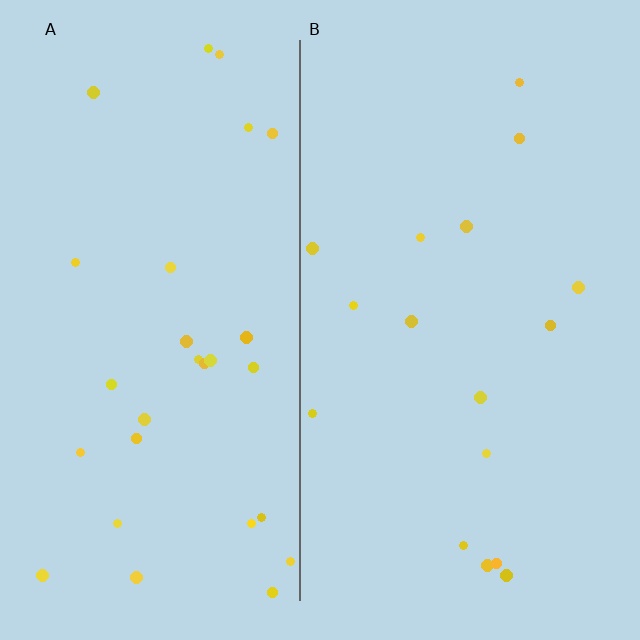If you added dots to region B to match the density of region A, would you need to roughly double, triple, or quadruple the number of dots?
Approximately double.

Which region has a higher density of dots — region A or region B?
A (the left).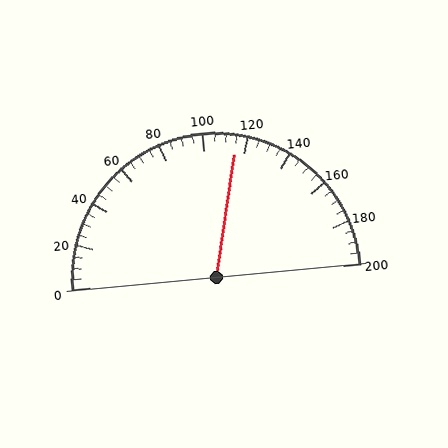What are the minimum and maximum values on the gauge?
The gauge ranges from 0 to 200.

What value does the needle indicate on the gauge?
The needle indicates approximately 115.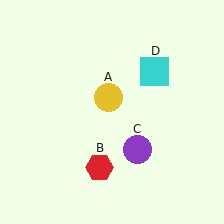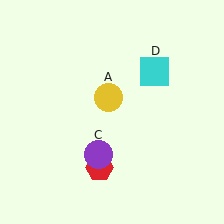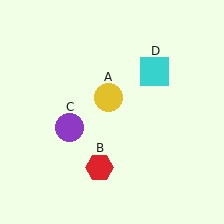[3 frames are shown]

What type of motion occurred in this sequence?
The purple circle (object C) rotated clockwise around the center of the scene.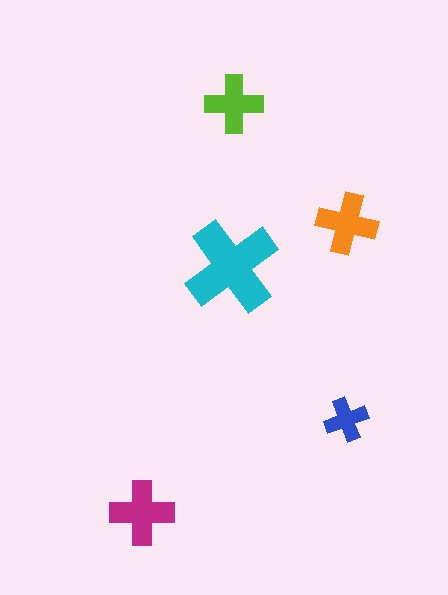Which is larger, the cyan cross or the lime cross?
The cyan one.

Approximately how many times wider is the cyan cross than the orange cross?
About 1.5 times wider.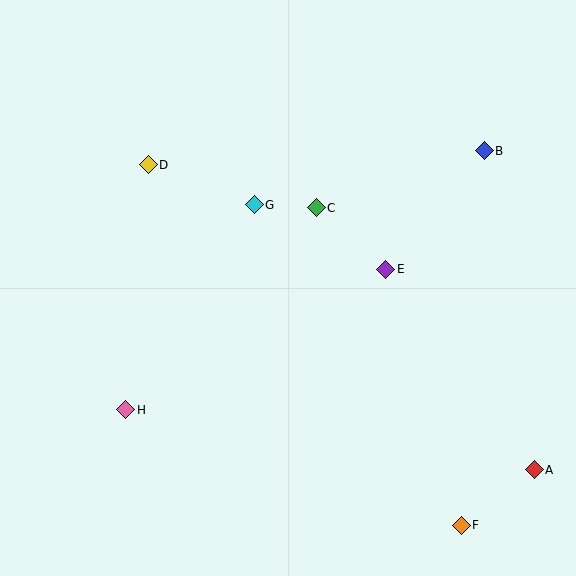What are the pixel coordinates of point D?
Point D is at (148, 165).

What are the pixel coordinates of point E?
Point E is at (386, 270).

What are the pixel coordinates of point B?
Point B is at (484, 151).